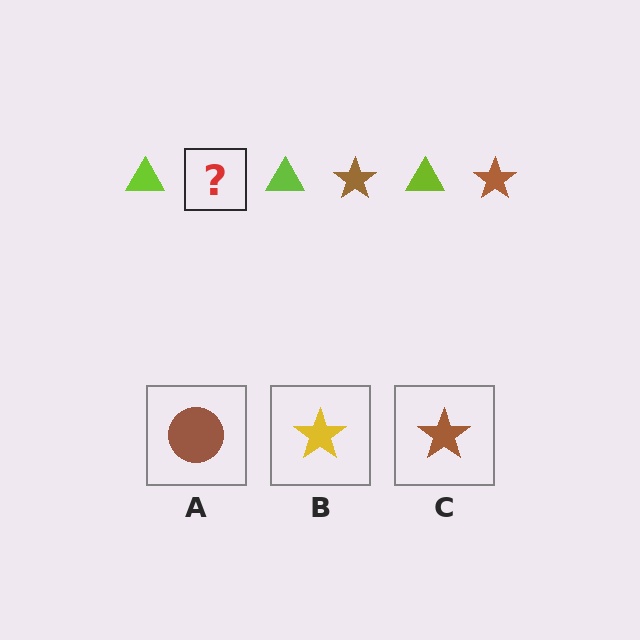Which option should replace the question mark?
Option C.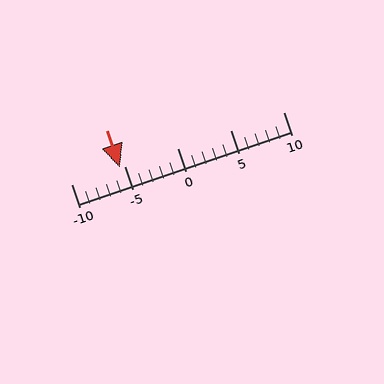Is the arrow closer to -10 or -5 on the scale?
The arrow is closer to -5.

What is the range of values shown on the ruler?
The ruler shows values from -10 to 10.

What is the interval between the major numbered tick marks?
The major tick marks are spaced 5 units apart.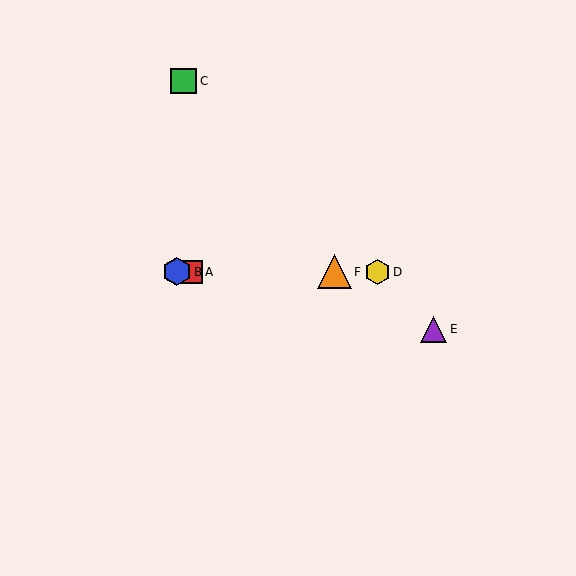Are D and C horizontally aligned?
No, D is at y≈272 and C is at y≈81.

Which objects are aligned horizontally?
Objects A, B, D, F are aligned horizontally.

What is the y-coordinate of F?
Object F is at y≈272.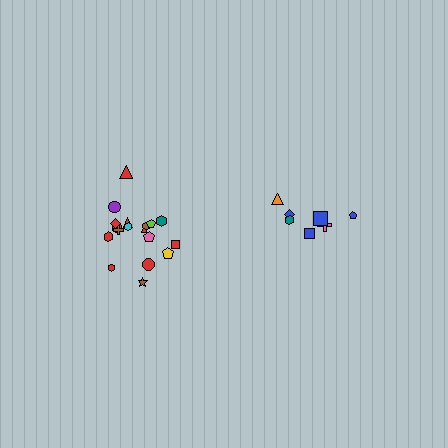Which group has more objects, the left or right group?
The left group.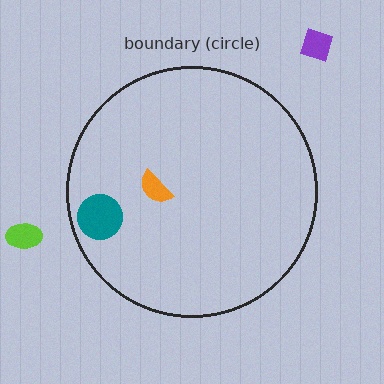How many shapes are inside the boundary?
2 inside, 2 outside.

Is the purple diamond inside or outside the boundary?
Outside.